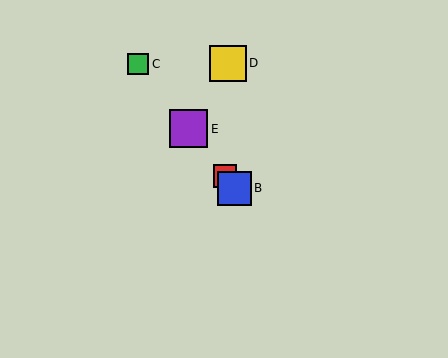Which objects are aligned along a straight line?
Objects A, B, C, E are aligned along a straight line.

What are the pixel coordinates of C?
Object C is at (138, 64).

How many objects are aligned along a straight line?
4 objects (A, B, C, E) are aligned along a straight line.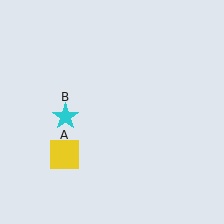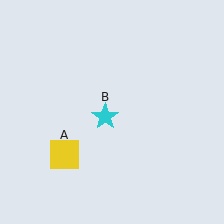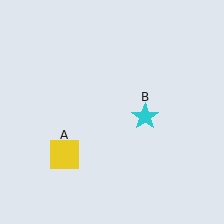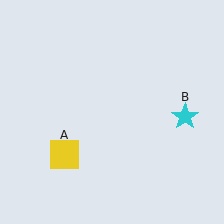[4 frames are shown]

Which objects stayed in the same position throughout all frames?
Yellow square (object A) remained stationary.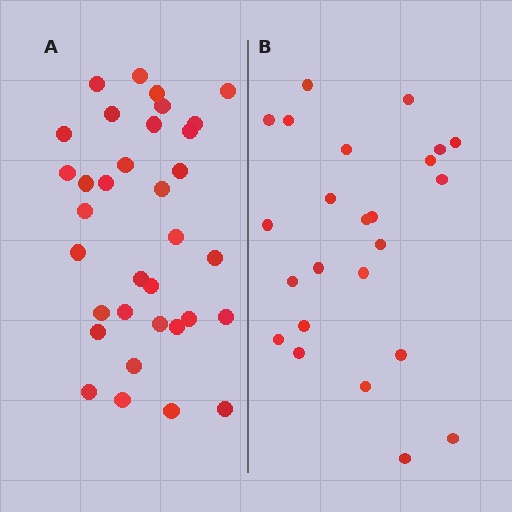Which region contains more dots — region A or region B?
Region A (the left region) has more dots.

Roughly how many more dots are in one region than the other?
Region A has roughly 10 or so more dots than region B.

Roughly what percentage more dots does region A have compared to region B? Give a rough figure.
About 40% more.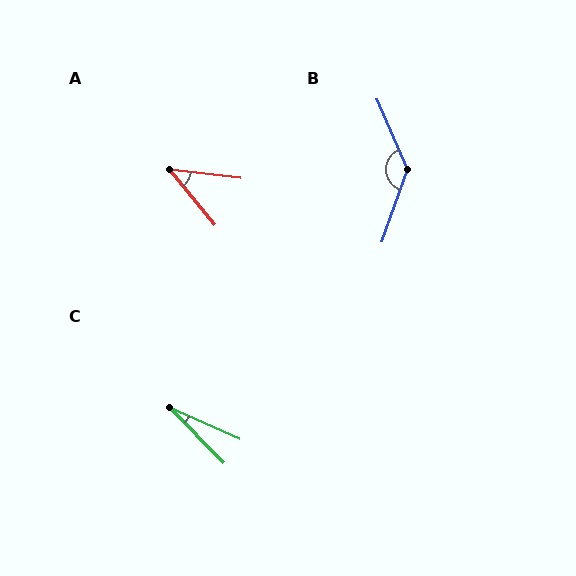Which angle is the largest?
B, at approximately 138 degrees.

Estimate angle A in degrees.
Approximately 43 degrees.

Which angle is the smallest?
C, at approximately 21 degrees.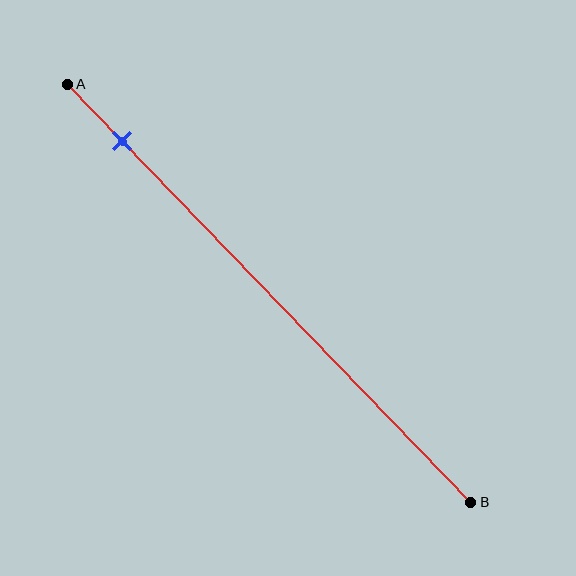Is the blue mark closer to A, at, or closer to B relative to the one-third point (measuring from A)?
The blue mark is closer to point A than the one-third point of segment AB.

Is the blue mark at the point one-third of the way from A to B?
No, the mark is at about 15% from A, not at the 33% one-third point.